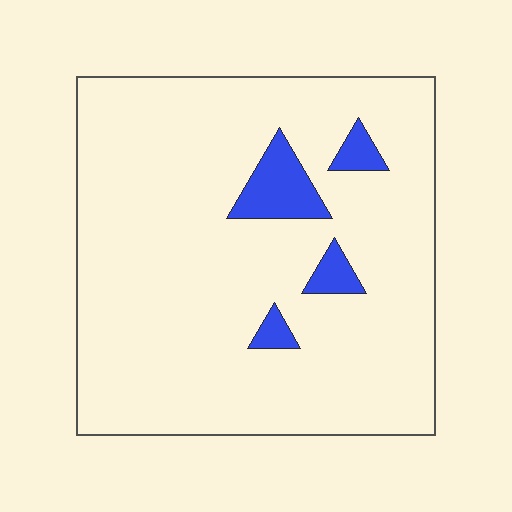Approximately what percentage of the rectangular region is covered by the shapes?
Approximately 10%.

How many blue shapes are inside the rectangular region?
4.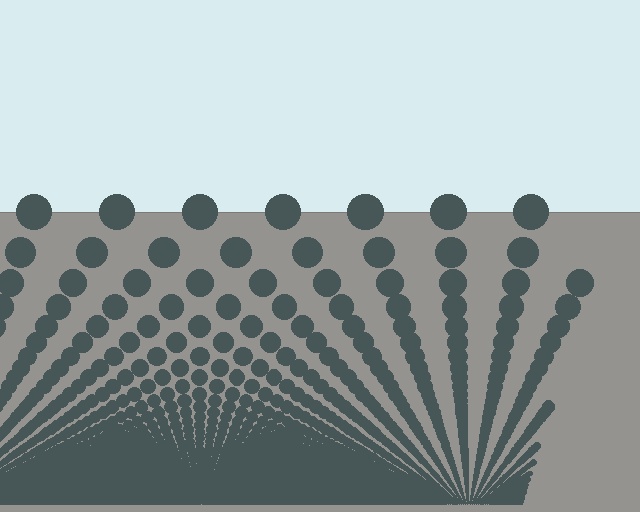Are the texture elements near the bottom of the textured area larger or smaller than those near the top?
Smaller. The gradient is inverted — elements near the bottom are smaller and denser.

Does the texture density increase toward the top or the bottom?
Density increases toward the bottom.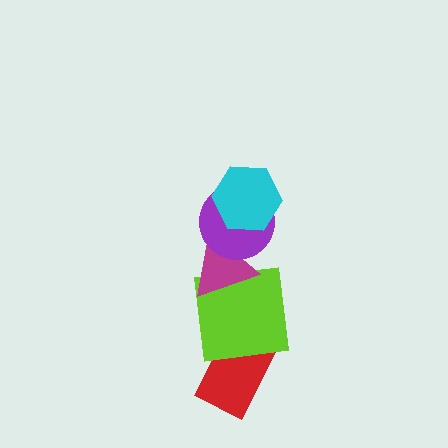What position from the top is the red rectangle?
The red rectangle is 5th from the top.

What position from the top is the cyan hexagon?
The cyan hexagon is 1st from the top.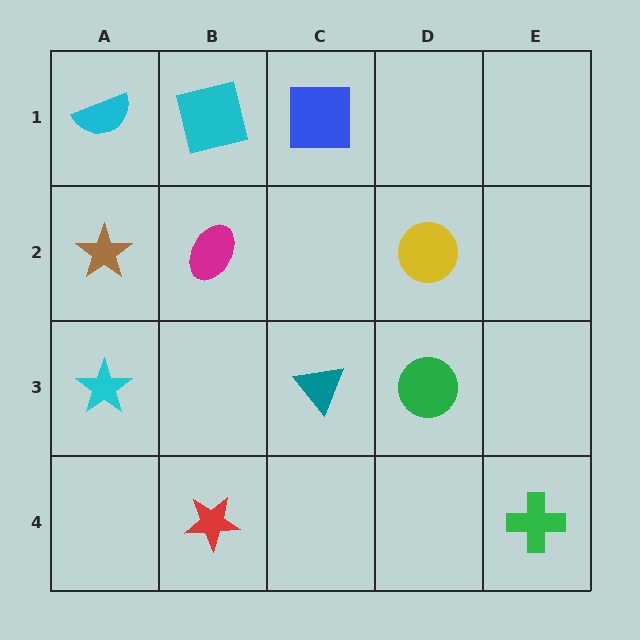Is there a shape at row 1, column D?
No, that cell is empty.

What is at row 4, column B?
A red star.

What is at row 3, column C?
A teal triangle.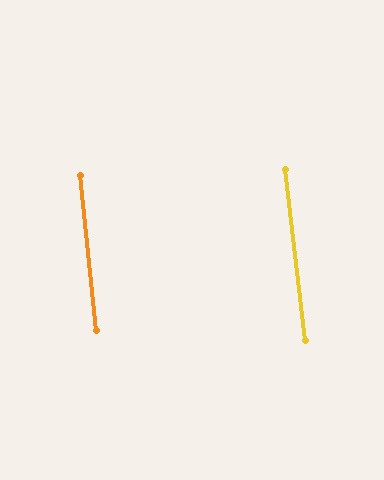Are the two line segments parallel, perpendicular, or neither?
Parallel — their directions differ by only 0.7°.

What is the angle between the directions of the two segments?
Approximately 1 degree.